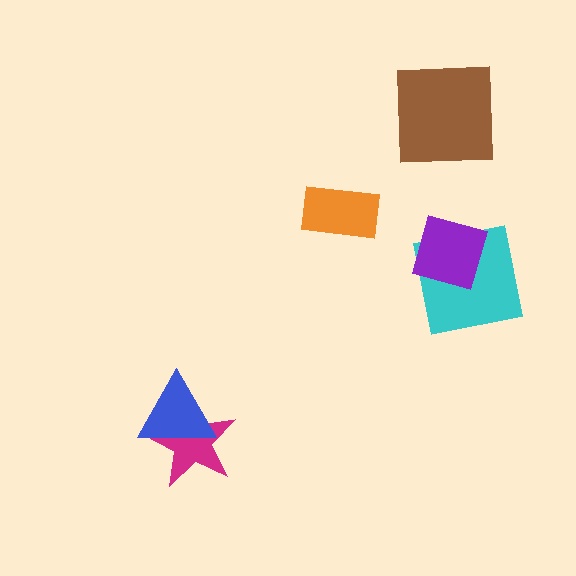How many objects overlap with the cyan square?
1 object overlaps with the cyan square.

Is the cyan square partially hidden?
Yes, it is partially covered by another shape.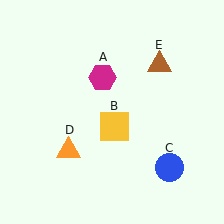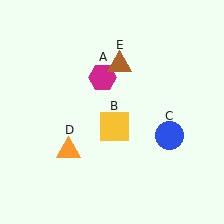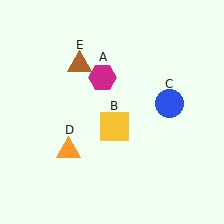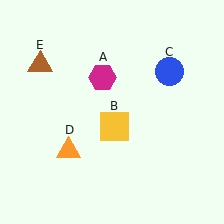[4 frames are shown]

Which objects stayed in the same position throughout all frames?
Magenta hexagon (object A) and yellow square (object B) and orange triangle (object D) remained stationary.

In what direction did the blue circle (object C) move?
The blue circle (object C) moved up.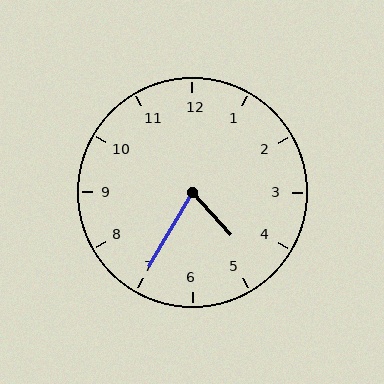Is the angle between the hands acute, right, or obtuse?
It is acute.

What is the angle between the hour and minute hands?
Approximately 72 degrees.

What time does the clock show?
4:35.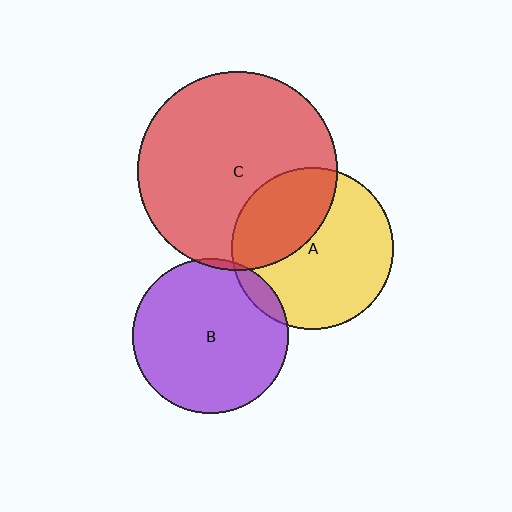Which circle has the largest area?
Circle C (red).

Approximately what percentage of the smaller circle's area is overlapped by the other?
Approximately 5%.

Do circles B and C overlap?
Yes.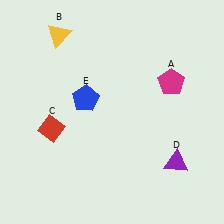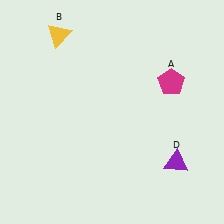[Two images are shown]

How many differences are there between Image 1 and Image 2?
There are 2 differences between the two images.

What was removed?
The blue pentagon (E), the red diamond (C) were removed in Image 2.